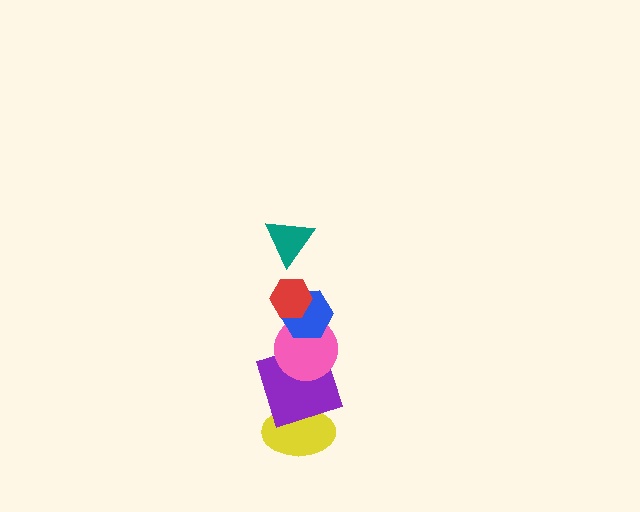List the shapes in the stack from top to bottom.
From top to bottom: the teal triangle, the red hexagon, the blue hexagon, the pink circle, the purple square, the yellow ellipse.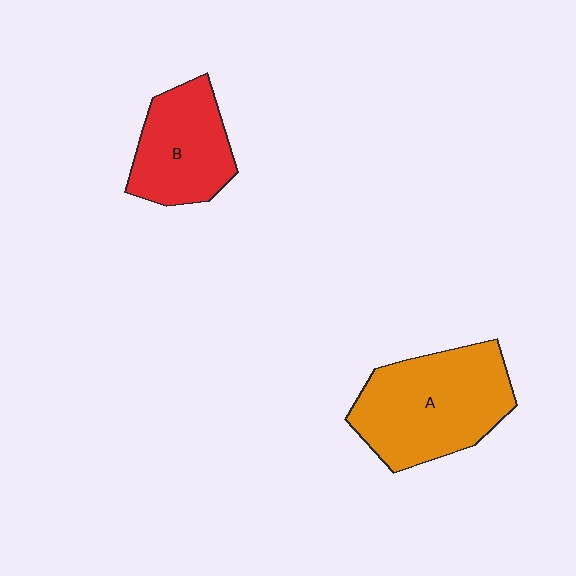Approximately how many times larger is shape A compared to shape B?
Approximately 1.5 times.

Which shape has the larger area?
Shape A (orange).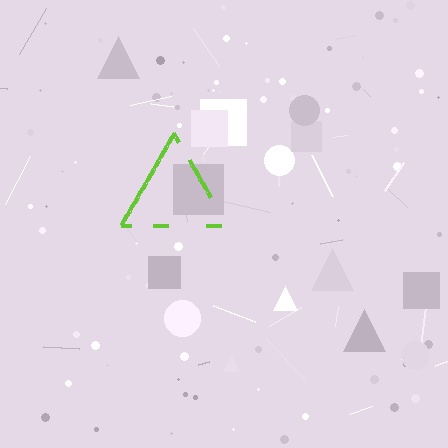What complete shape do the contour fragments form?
The contour fragments form a triangle.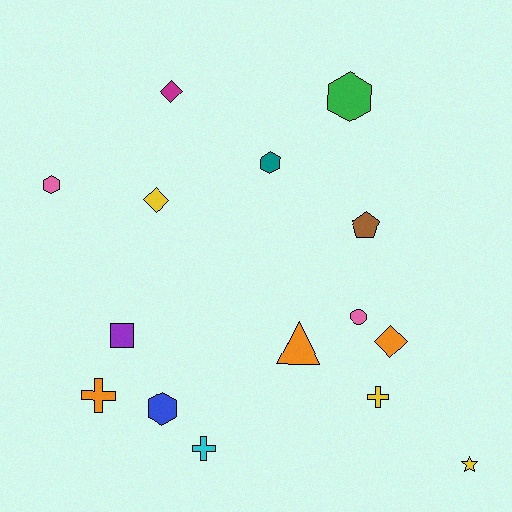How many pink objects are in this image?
There are 2 pink objects.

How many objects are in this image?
There are 15 objects.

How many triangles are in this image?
There is 1 triangle.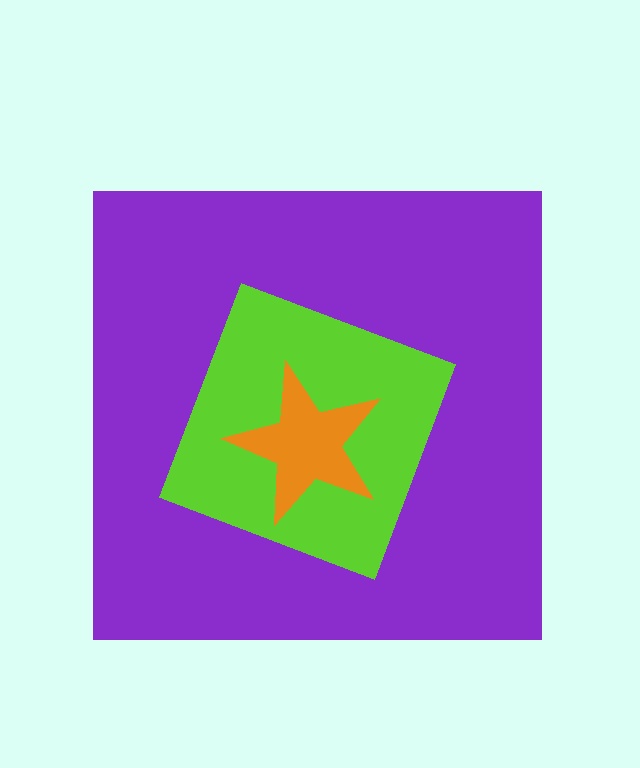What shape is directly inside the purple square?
The lime diamond.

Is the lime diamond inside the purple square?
Yes.